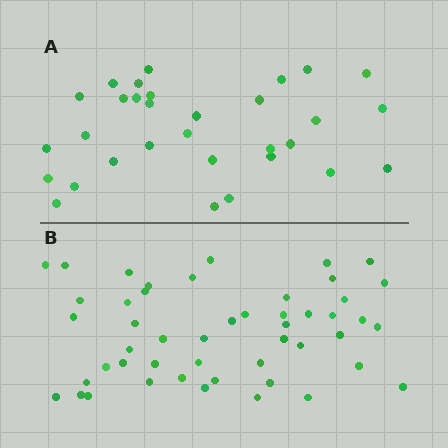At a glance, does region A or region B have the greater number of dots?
Region B (the bottom region) has more dots.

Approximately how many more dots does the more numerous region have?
Region B has approximately 20 more dots than region A.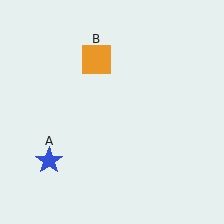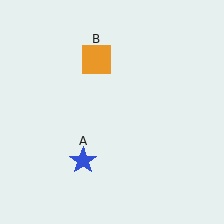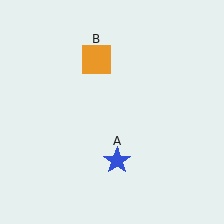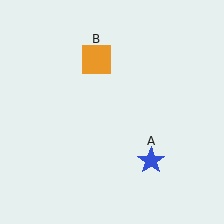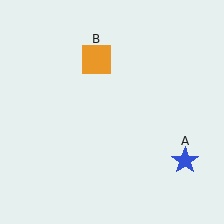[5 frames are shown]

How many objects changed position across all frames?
1 object changed position: blue star (object A).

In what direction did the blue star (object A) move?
The blue star (object A) moved right.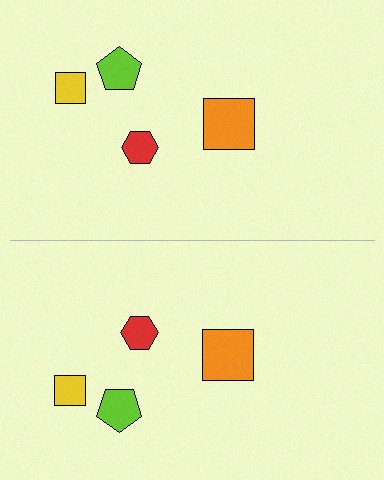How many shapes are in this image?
There are 8 shapes in this image.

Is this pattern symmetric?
Yes, this pattern has bilateral (reflection) symmetry.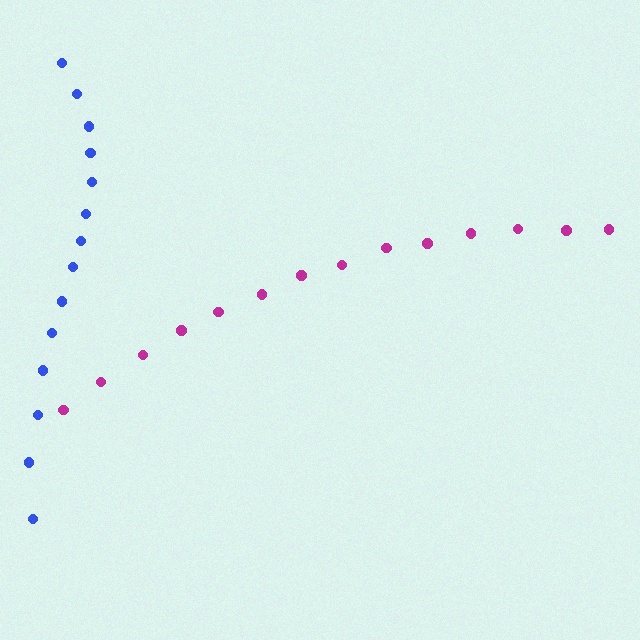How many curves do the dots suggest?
There are 2 distinct paths.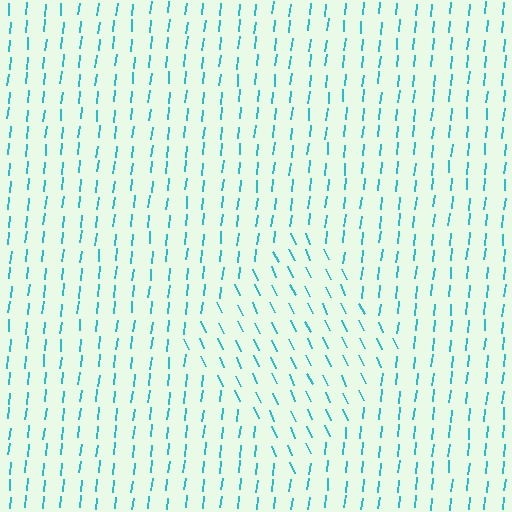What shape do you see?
I see a diamond.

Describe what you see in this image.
The image is filled with small cyan line segments. A diamond region in the image has lines oriented differently from the surrounding lines, creating a visible texture boundary.